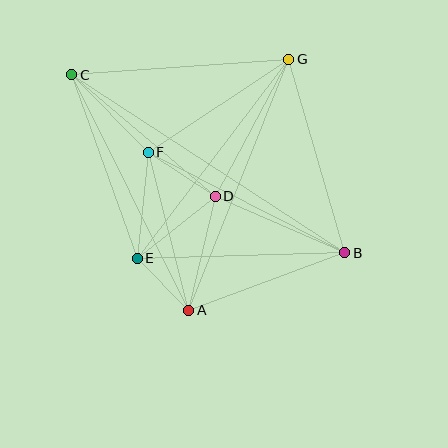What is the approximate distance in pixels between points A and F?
The distance between A and F is approximately 163 pixels.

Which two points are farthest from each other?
Points B and C are farthest from each other.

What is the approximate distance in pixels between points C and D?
The distance between C and D is approximately 188 pixels.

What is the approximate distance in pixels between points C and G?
The distance between C and G is approximately 217 pixels.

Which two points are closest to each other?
Points A and E are closest to each other.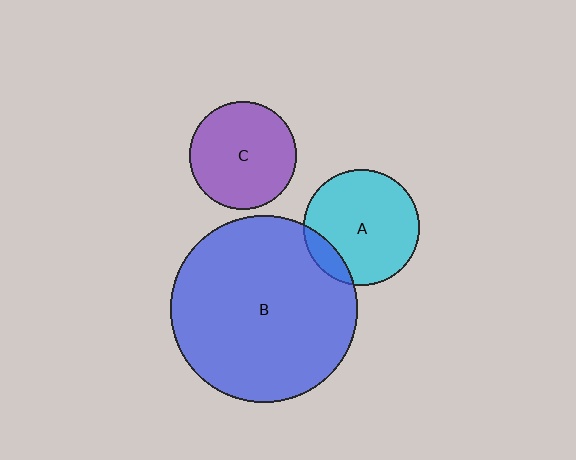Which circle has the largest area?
Circle B (blue).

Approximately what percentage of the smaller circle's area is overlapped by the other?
Approximately 10%.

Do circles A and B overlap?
Yes.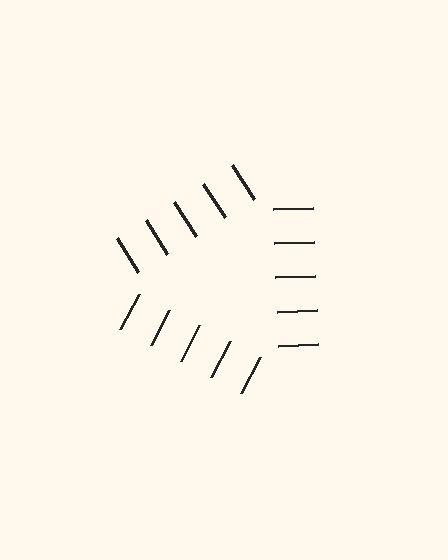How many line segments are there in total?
15 — 5 along each of the 3 edges.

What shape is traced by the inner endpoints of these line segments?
An illusory triangle — the line segments terminate on its edges but no continuous stroke is drawn.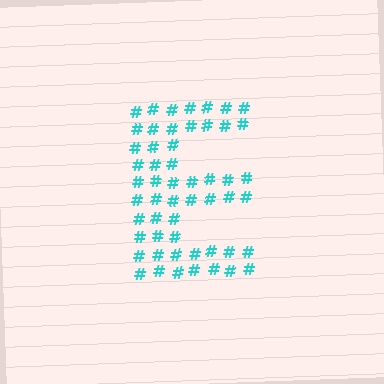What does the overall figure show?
The overall figure shows the letter E.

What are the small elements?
The small elements are hash symbols.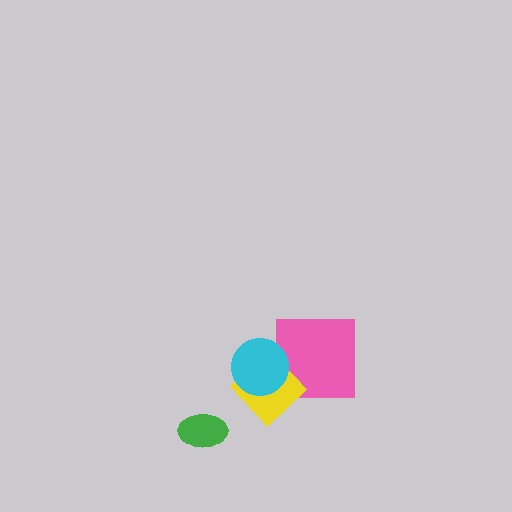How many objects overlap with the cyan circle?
2 objects overlap with the cyan circle.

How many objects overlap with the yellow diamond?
2 objects overlap with the yellow diamond.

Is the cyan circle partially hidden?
No, no other shape covers it.